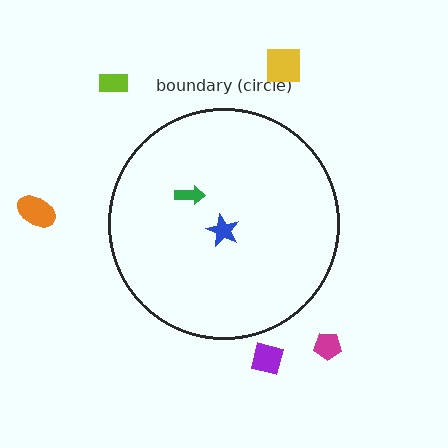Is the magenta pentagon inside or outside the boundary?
Outside.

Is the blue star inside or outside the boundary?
Inside.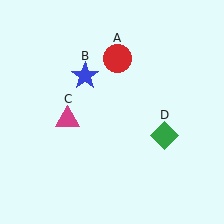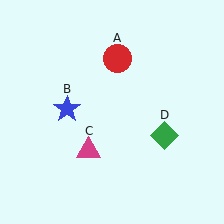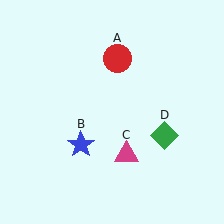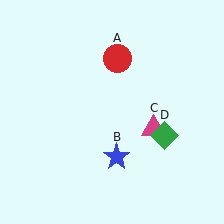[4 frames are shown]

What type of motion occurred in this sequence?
The blue star (object B), magenta triangle (object C) rotated counterclockwise around the center of the scene.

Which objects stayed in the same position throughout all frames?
Red circle (object A) and green diamond (object D) remained stationary.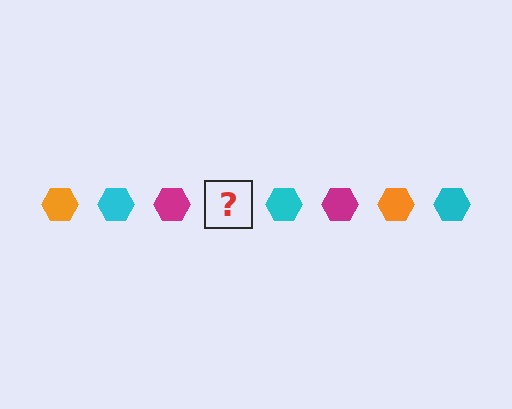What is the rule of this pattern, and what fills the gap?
The rule is that the pattern cycles through orange, cyan, magenta hexagons. The gap should be filled with an orange hexagon.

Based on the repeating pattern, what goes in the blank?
The blank should be an orange hexagon.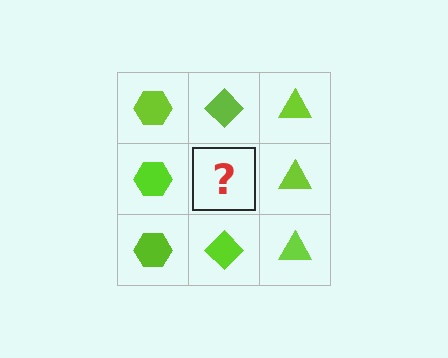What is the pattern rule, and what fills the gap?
The rule is that each column has a consistent shape. The gap should be filled with a lime diamond.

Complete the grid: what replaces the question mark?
The question mark should be replaced with a lime diamond.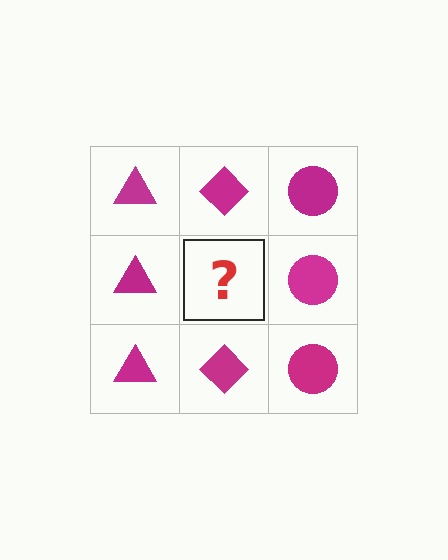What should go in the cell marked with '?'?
The missing cell should contain a magenta diamond.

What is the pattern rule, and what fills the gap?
The rule is that each column has a consistent shape. The gap should be filled with a magenta diamond.